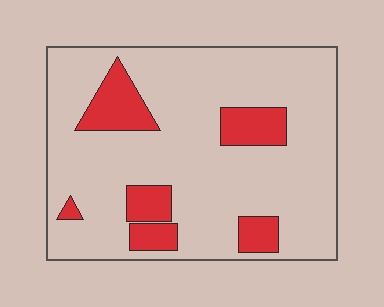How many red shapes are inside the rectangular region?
6.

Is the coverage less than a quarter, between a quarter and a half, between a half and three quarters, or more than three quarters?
Less than a quarter.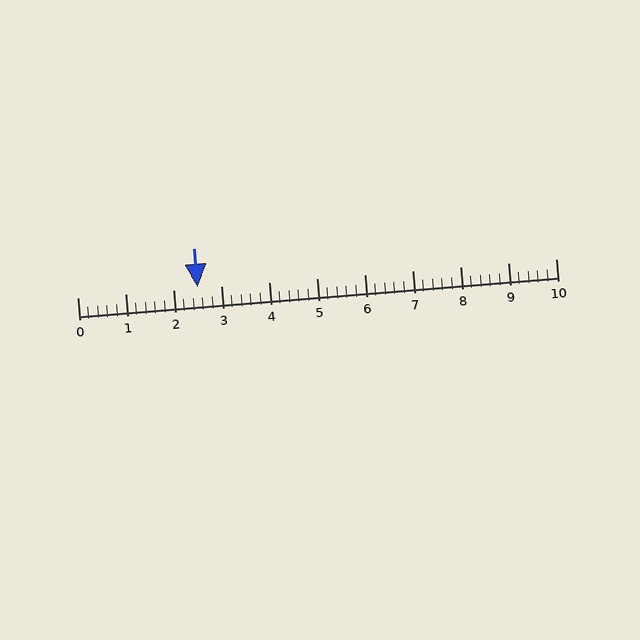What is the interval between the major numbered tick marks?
The major tick marks are spaced 1 units apart.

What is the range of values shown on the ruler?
The ruler shows values from 0 to 10.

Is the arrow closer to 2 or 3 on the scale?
The arrow is closer to 3.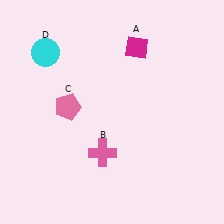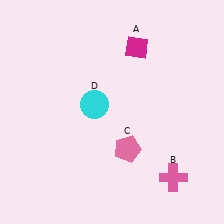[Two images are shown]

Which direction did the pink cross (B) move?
The pink cross (B) moved right.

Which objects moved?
The objects that moved are: the pink cross (B), the pink pentagon (C), the cyan circle (D).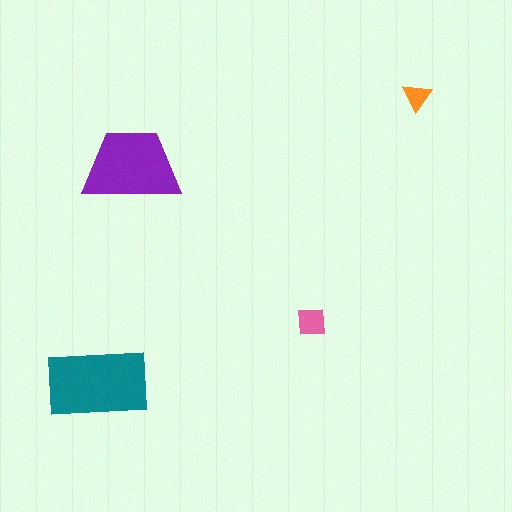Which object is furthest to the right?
The orange triangle is rightmost.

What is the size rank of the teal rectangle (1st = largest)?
1st.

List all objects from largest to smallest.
The teal rectangle, the purple trapezoid, the pink square, the orange triangle.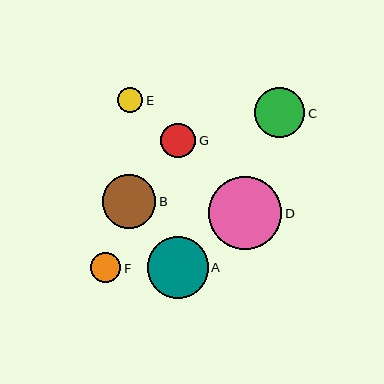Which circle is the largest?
Circle D is the largest with a size of approximately 73 pixels.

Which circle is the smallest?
Circle E is the smallest with a size of approximately 26 pixels.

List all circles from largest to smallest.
From largest to smallest: D, A, B, C, G, F, E.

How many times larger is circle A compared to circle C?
Circle A is approximately 1.2 times the size of circle C.